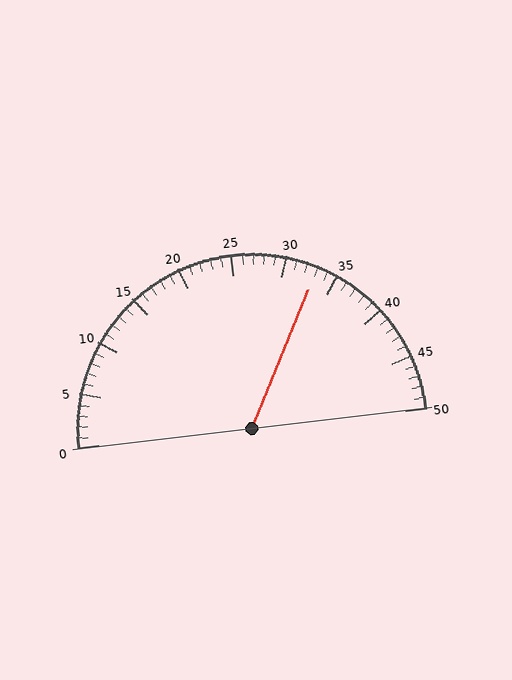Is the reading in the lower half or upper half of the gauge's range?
The reading is in the upper half of the range (0 to 50).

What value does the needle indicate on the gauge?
The needle indicates approximately 33.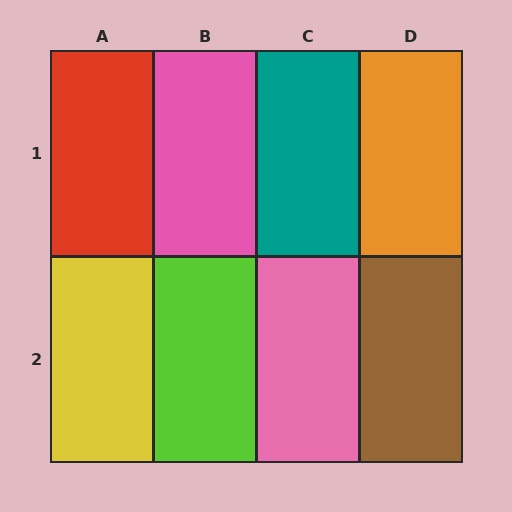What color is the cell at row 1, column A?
Red.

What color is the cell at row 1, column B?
Pink.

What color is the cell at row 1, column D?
Orange.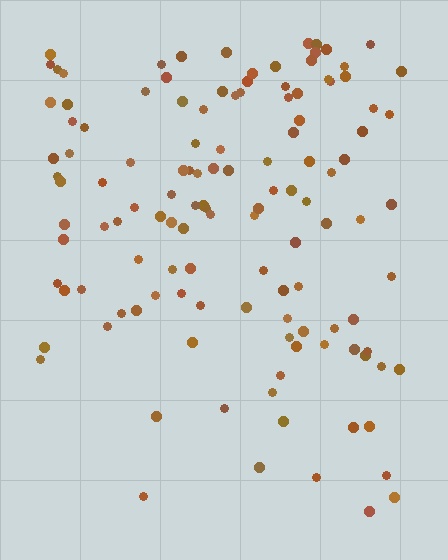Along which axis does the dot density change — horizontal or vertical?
Vertical.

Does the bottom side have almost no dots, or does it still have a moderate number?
Still a moderate number, just noticeably fewer than the top.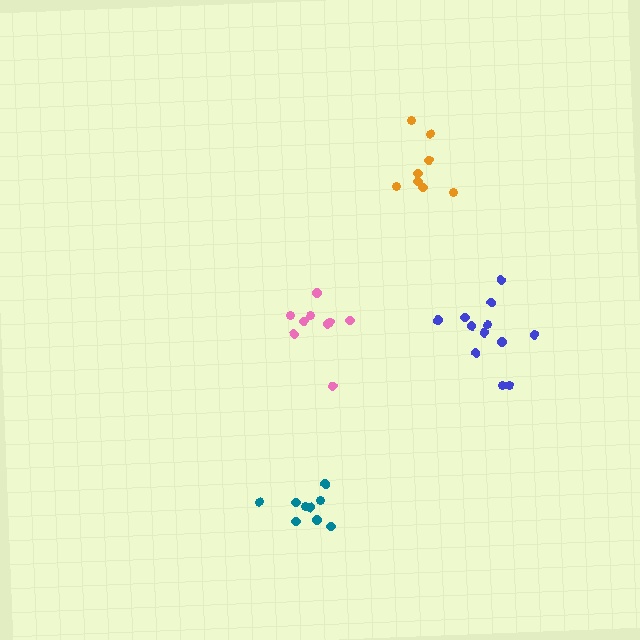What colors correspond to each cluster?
The clusters are colored: blue, orange, pink, teal.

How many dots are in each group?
Group 1: 12 dots, Group 2: 8 dots, Group 3: 9 dots, Group 4: 9 dots (38 total).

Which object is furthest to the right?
The blue cluster is rightmost.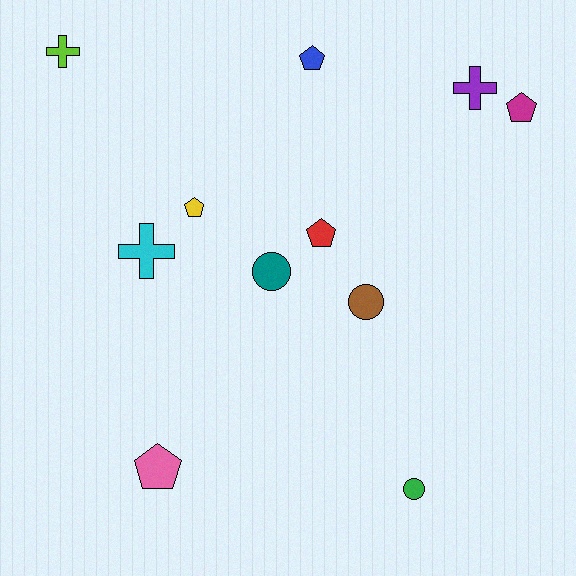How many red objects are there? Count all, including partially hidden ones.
There is 1 red object.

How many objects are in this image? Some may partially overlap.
There are 11 objects.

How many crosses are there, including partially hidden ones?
There are 3 crosses.